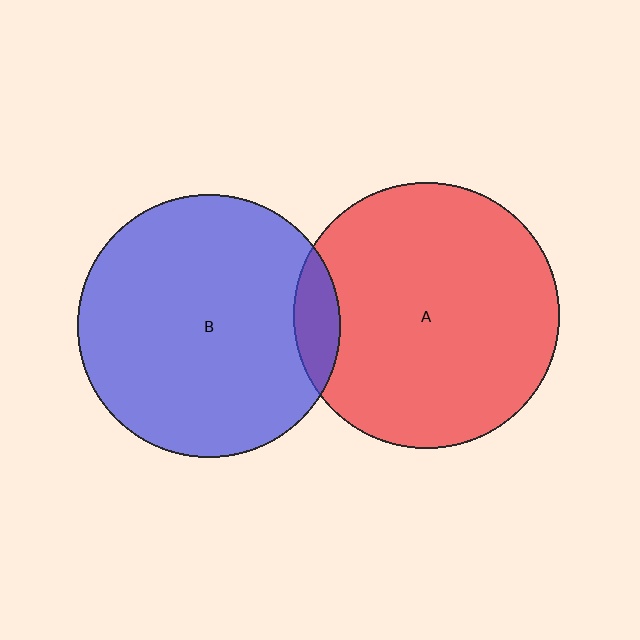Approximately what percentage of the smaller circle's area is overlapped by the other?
Approximately 10%.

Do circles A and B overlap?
Yes.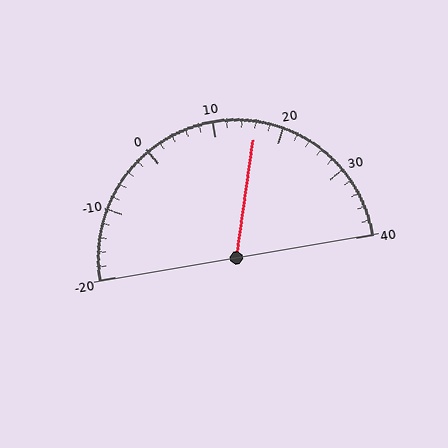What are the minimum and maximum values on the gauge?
The gauge ranges from -20 to 40.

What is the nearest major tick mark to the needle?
The nearest major tick mark is 20.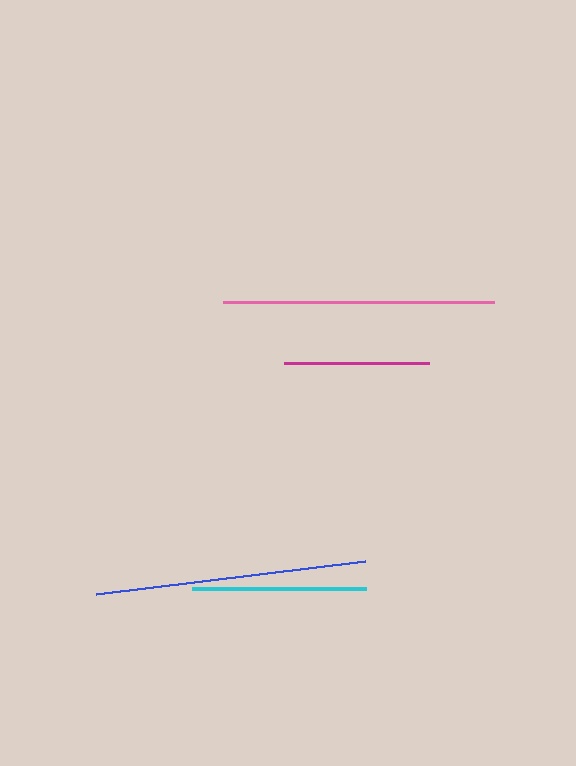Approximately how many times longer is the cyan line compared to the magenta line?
The cyan line is approximately 1.2 times the length of the magenta line.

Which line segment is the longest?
The blue line is the longest at approximately 272 pixels.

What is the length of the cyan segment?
The cyan segment is approximately 174 pixels long.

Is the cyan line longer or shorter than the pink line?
The pink line is longer than the cyan line.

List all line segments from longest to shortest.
From longest to shortest: blue, pink, cyan, magenta.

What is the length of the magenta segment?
The magenta segment is approximately 145 pixels long.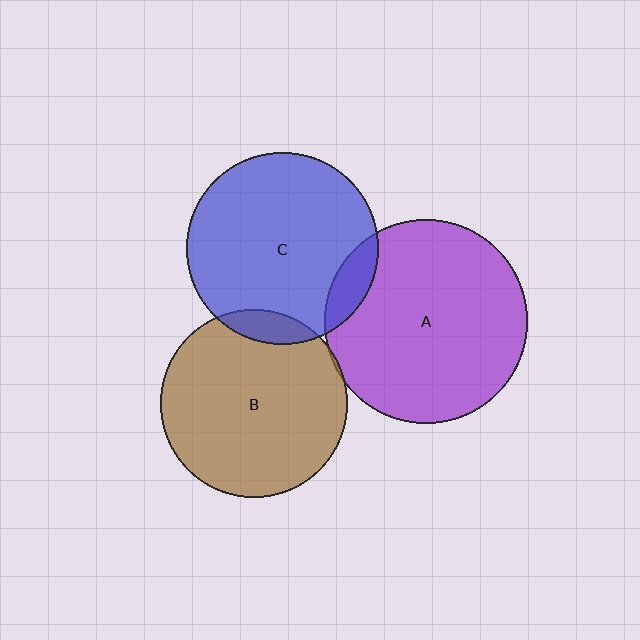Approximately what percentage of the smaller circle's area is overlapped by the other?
Approximately 10%.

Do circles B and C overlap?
Yes.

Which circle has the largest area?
Circle A (purple).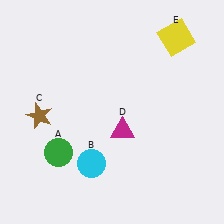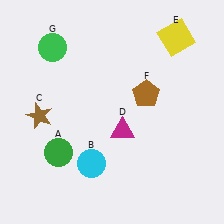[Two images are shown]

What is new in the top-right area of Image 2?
A brown pentagon (F) was added in the top-right area of Image 2.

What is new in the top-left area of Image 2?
A green circle (G) was added in the top-left area of Image 2.